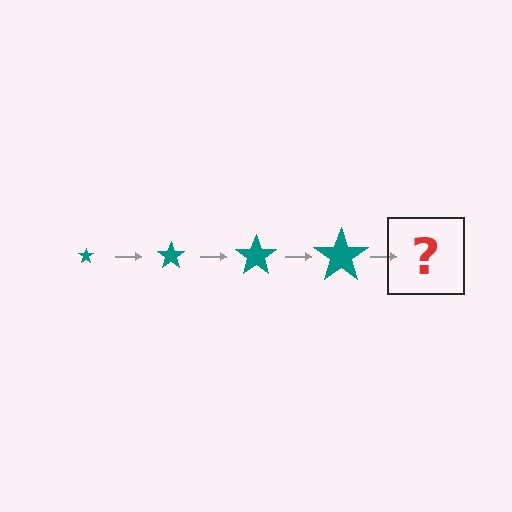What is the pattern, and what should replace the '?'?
The pattern is that the star gets progressively larger each step. The '?' should be a teal star, larger than the previous one.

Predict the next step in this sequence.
The next step is a teal star, larger than the previous one.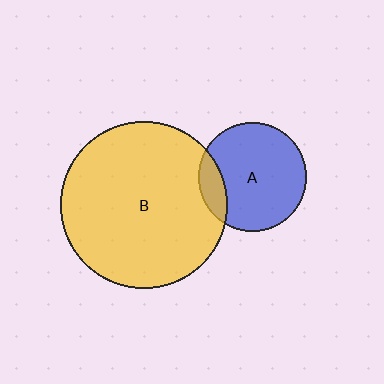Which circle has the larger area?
Circle B (yellow).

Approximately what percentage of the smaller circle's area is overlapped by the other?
Approximately 15%.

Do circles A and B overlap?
Yes.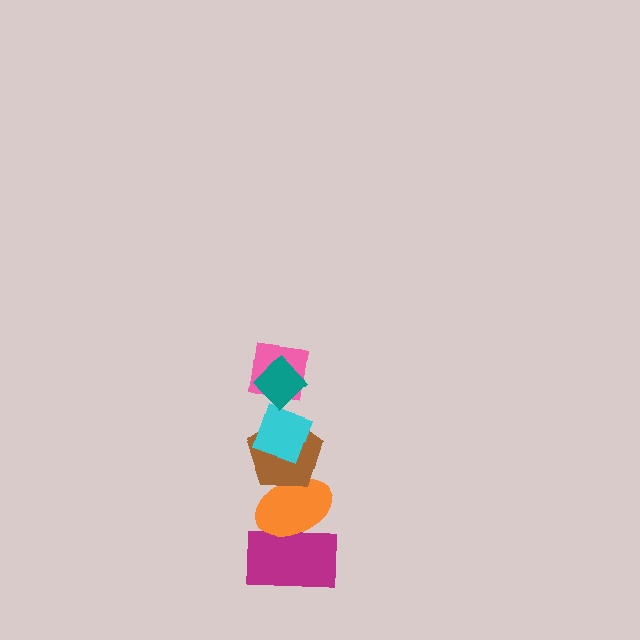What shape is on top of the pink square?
The teal diamond is on top of the pink square.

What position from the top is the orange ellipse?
The orange ellipse is 5th from the top.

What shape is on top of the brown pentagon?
The cyan diamond is on top of the brown pentagon.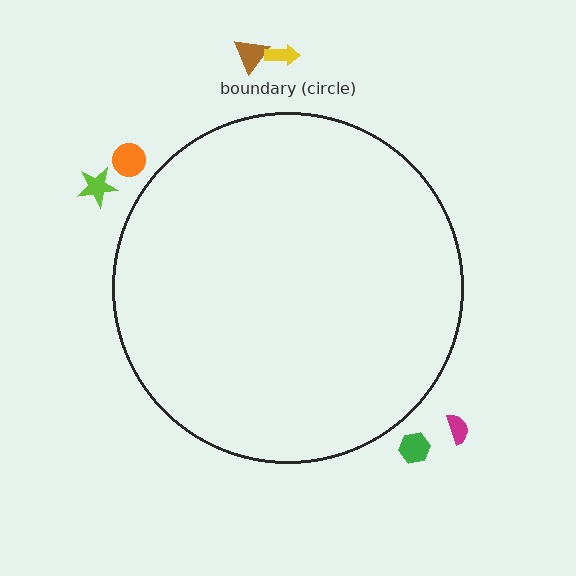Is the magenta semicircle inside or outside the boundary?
Outside.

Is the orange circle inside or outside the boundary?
Outside.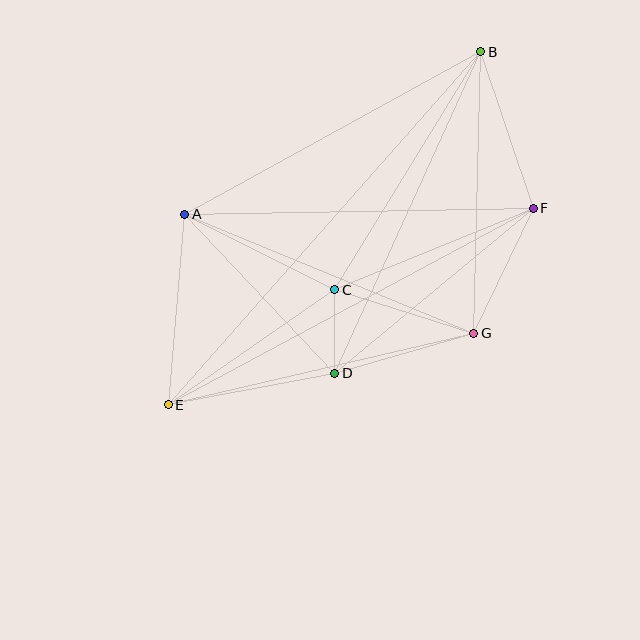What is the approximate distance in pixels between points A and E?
The distance between A and E is approximately 191 pixels.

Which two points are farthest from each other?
Points B and E are farthest from each other.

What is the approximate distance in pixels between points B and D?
The distance between B and D is approximately 353 pixels.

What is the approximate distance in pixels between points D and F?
The distance between D and F is approximately 258 pixels.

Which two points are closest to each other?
Points C and D are closest to each other.